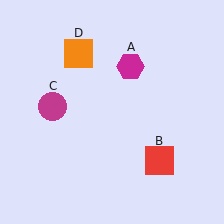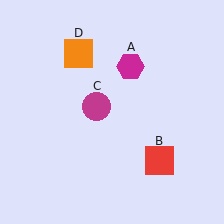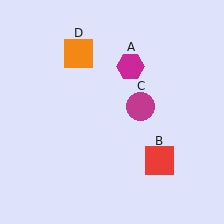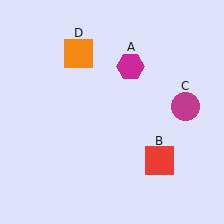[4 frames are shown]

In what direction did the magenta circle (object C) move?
The magenta circle (object C) moved right.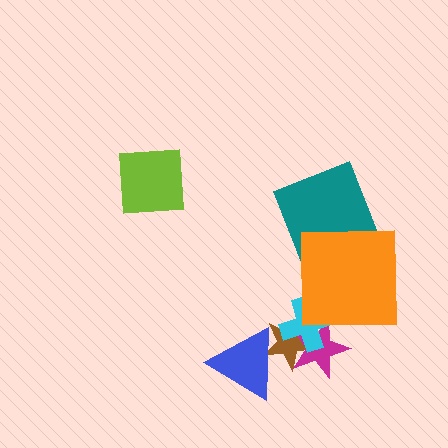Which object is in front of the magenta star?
The cyan cross is in front of the magenta star.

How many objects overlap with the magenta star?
2 objects overlap with the magenta star.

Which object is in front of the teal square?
The orange square is in front of the teal square.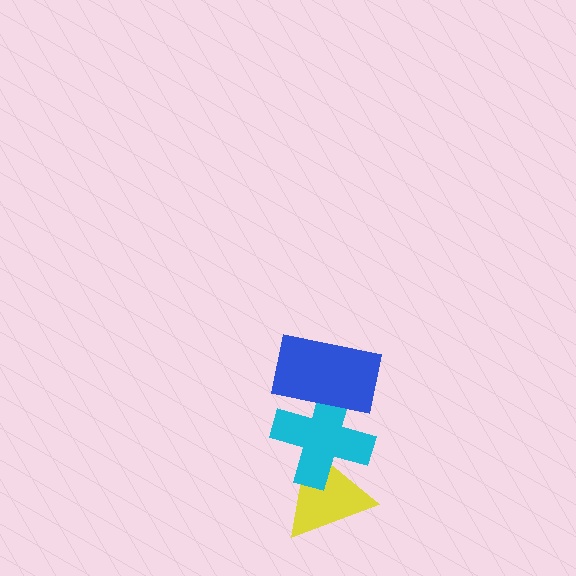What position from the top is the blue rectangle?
The blue rectangle is 1st from the top.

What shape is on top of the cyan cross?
The blue rectangle is on top of the cyan cross.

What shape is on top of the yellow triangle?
The cyan cross is on top of the yellow triangle.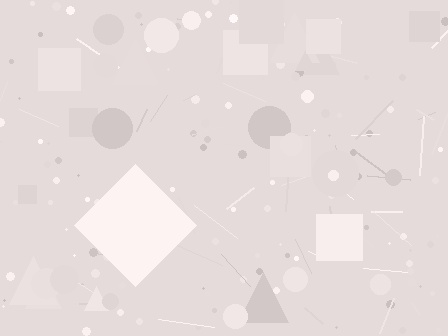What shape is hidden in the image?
A diamond is hidden in the image.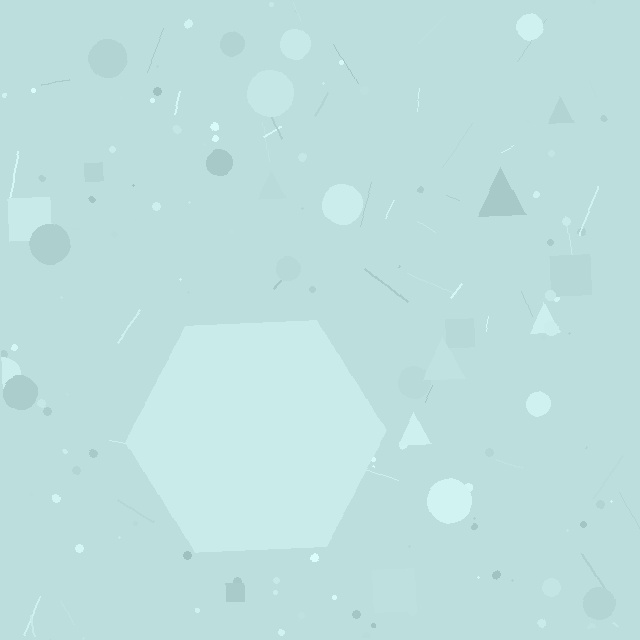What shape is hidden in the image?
A hexagon is hidden in the image.